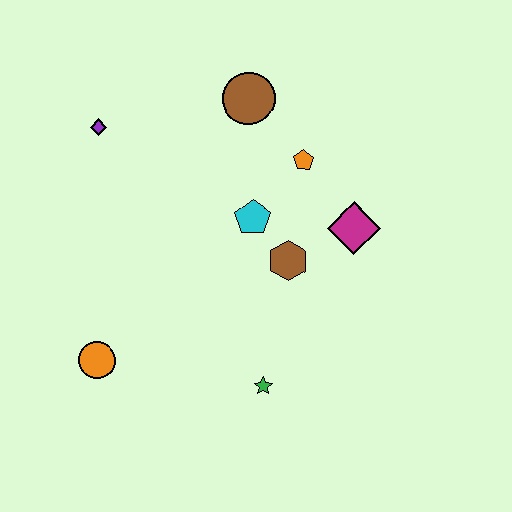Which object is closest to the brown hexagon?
The cyan pentagon is closest to the brown hexagon.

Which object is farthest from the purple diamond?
The green star is farthest from the purple diamond.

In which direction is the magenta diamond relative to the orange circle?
The magenta diamond is to the right of the orange circle.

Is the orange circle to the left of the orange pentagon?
Yes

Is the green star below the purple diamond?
Yes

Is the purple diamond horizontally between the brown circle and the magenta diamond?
No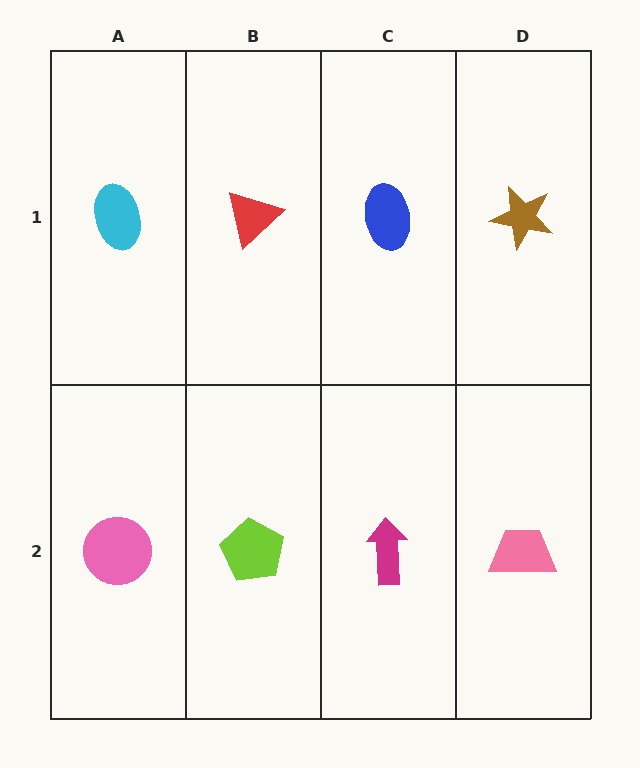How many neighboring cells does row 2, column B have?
3.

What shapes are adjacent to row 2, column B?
A red triangle (row 1, column B), a pink circle (row 2, column A), a magenta arrow (row 2, column C).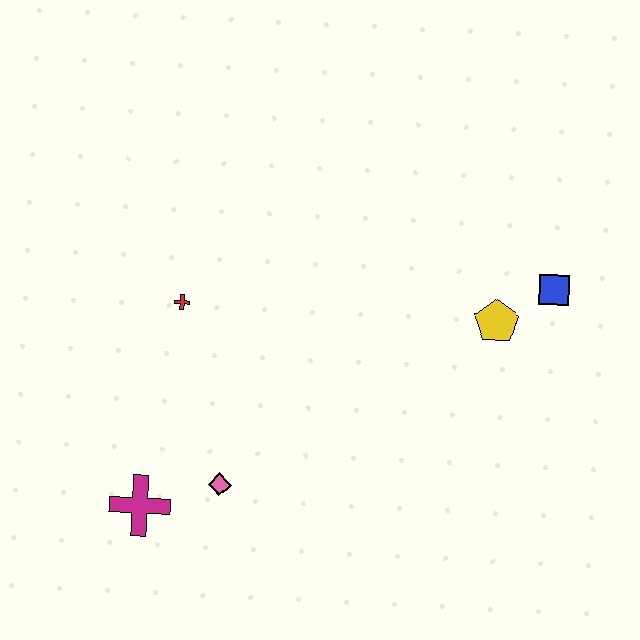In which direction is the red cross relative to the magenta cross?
The red cross is above the magenta cross.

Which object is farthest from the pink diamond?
The blue square is farthest from the pink diamond.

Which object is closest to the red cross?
The pink diamond is closest to the red cross.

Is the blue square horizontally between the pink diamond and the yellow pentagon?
No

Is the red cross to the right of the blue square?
No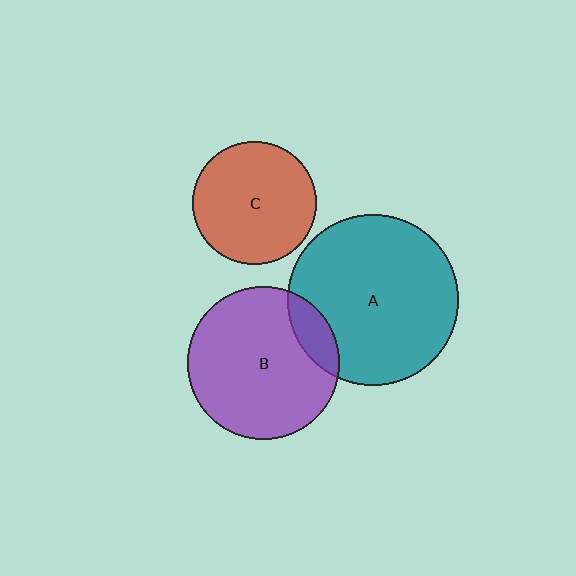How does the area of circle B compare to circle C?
Approximately 1.5 times.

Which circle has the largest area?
Circle A (teal).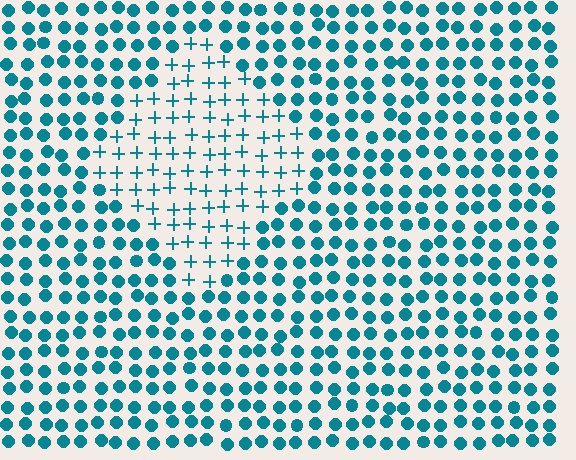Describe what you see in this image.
The image is filled with small teal elements arranged in a uniform grid. A diamond-shaped region contains plus signs, while the surrounding area contains circles. The boundary is defined purely by the change in element shape.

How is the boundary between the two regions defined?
The boundary is defined by a change in element shape: plus signs inside vs. circles outside. All elements share the same color and spacing.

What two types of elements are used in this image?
The image uses plus signs inside the diamond region and circles outside it.